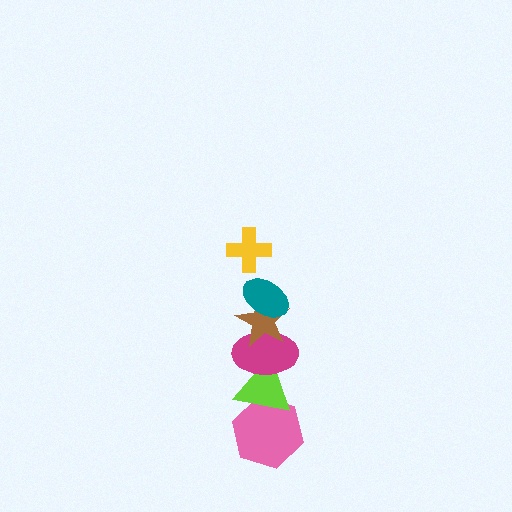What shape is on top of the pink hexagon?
The lime triangle is on top of the pink hexagon.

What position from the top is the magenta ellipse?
The magenta ellipse is 4th from the top.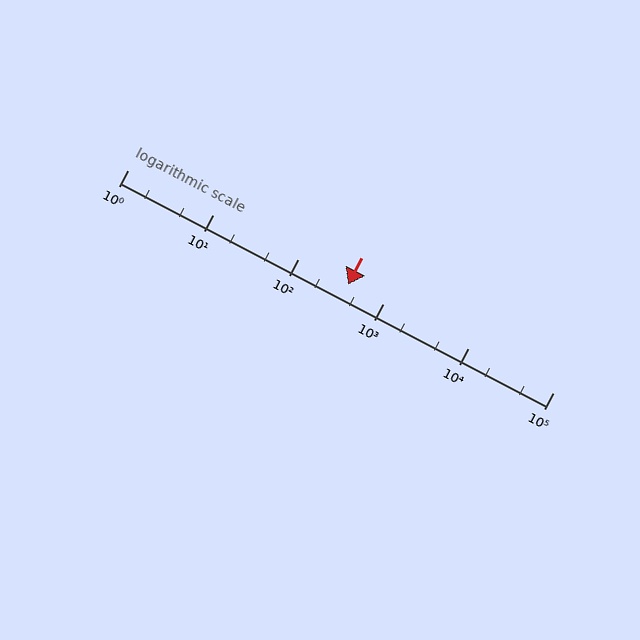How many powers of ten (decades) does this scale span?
The scale spans 5 decades, from 1 to 100000.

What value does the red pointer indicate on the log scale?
The pointer indicates approximately 390.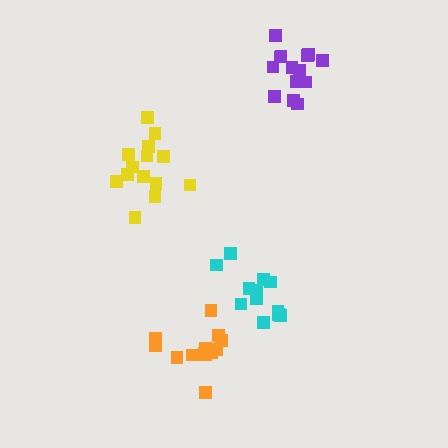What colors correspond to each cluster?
The clusters are colored: cyan, orange, yellow, purple.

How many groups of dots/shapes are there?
There are 4 groups.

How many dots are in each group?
Group 1: 12 dots, Group 2: 13 dots, Group 3: 14 dots, Group 4: 14 dots (53 total).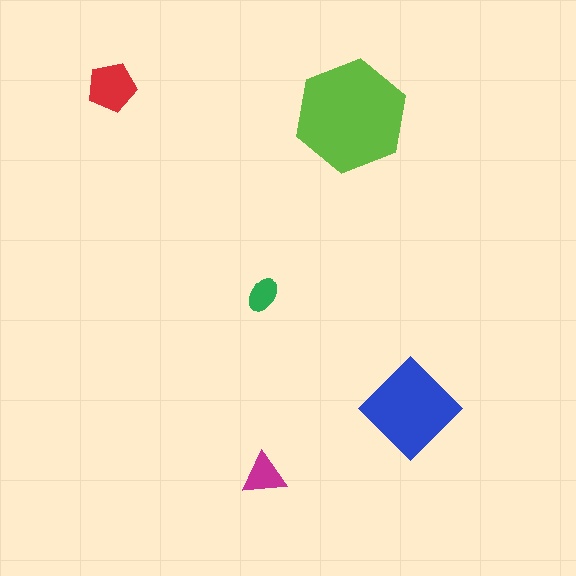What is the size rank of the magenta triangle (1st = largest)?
4th.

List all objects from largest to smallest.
The lime hexagon, the blue diamond, the red pentagon, the magenta triangle, the green ellipse.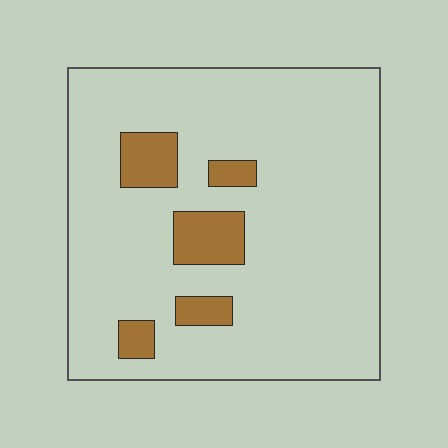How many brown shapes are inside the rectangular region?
5.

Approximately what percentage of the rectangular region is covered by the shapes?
Approximately 10%.